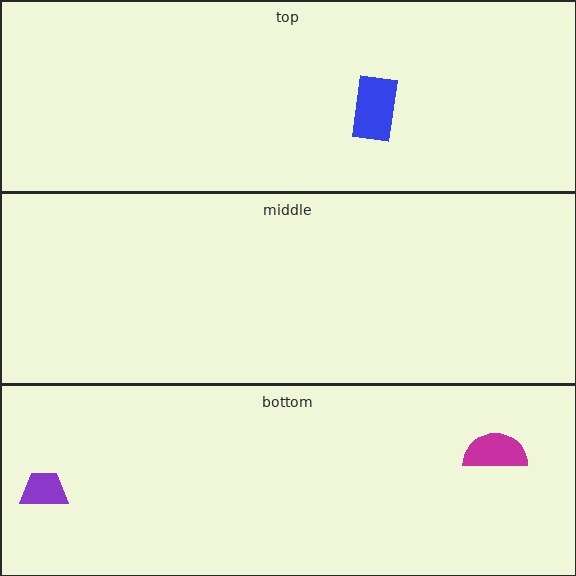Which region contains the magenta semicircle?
The bottom region.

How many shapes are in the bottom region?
2.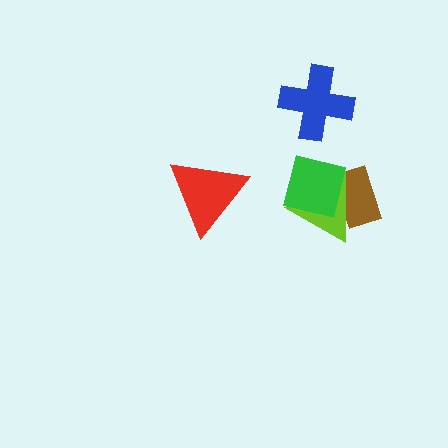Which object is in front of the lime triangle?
The green square is in front of the lime triangle.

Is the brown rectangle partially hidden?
Yes, it is partially covered by another shape.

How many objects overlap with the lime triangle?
2 objects overlap with the lime triangle.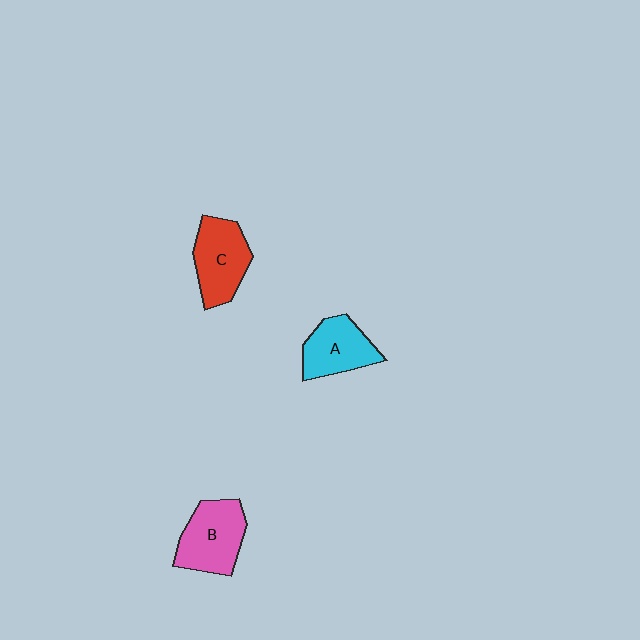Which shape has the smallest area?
Shape A (cyan).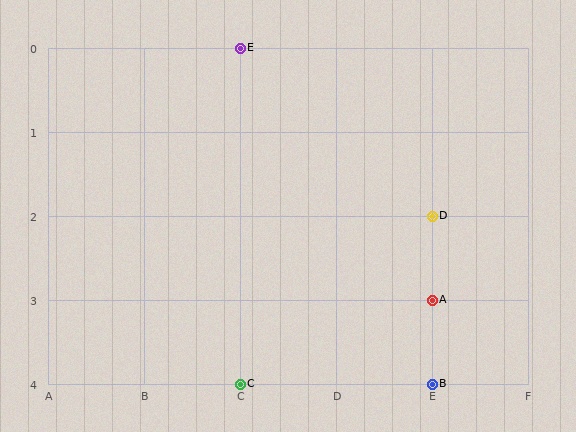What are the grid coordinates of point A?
Point A is at grid coordinates (E, 3).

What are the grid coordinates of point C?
Point C is at grid coordinates (C, 4).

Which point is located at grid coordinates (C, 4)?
Point C is at (C, 4).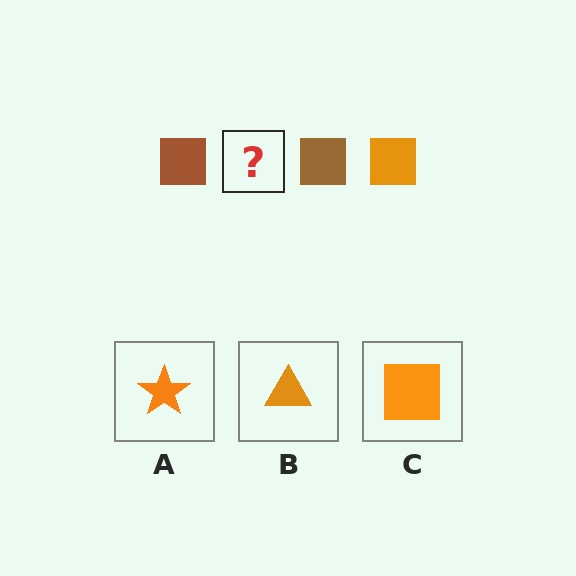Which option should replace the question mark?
Option C.